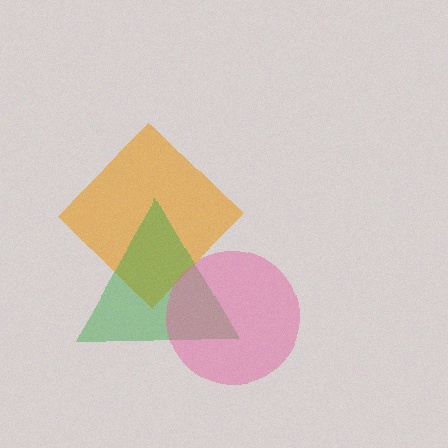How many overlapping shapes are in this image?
There are 3 overlapping shapes in the image.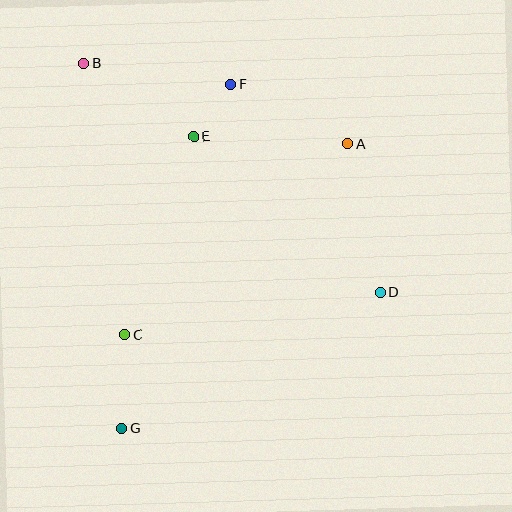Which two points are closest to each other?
Points E and F are closest to each other.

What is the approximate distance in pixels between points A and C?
The distance between A and C is approximately 293 pixels.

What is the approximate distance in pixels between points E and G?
The distance between E and G is approximately 300 pixels.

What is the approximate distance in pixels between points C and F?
The distance between C and F is approximately 272 pixels.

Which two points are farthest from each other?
Points B and D are farthest from each other.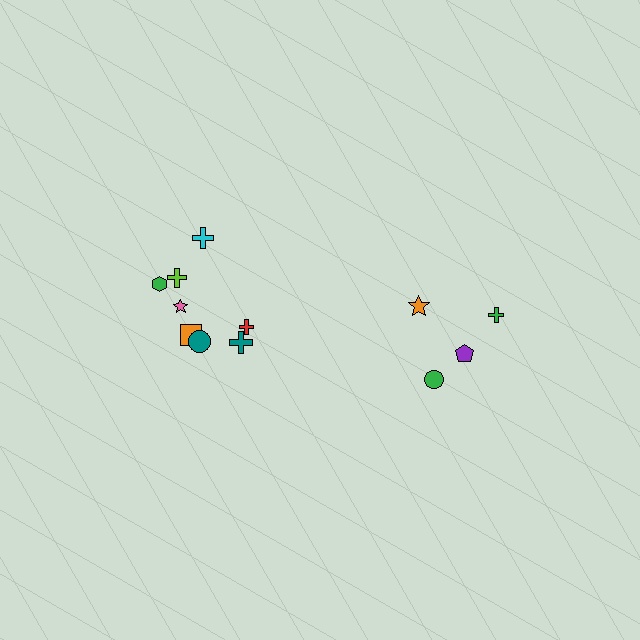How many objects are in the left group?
There are 8 objects.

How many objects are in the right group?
There are 4 objects.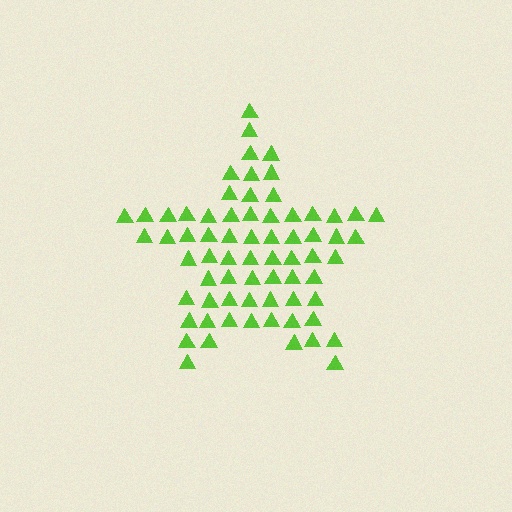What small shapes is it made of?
It is made of small triangles.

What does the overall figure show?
The overall figure shows a star.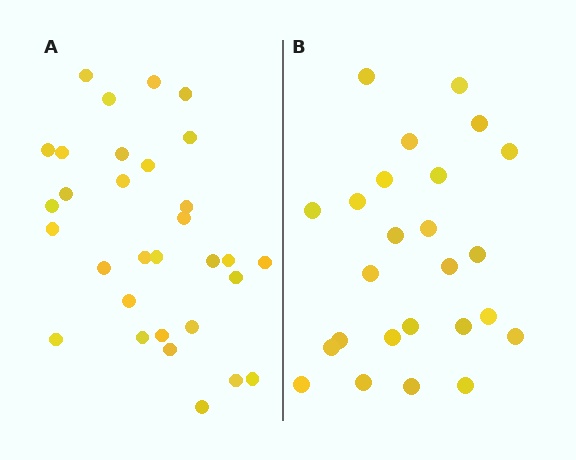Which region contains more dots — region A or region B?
Region A (the left region) has more dots.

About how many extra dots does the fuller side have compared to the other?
Region A has about 6 more dots than region B.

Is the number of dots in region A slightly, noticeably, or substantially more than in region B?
Region A has only slightly more — the two regions are fairly close. The ratio is roughly 1.2 to 1.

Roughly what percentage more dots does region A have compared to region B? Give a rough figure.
About 25% more.